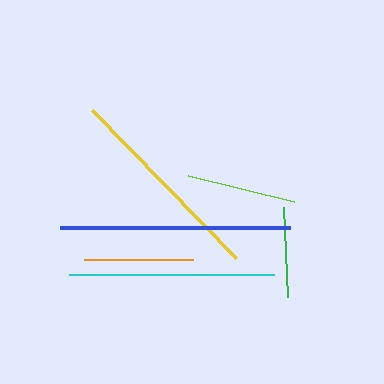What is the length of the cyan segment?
The cyan segment is approximately 204 pixels long.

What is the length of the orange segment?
The orange segment is approximately 109 pixels long.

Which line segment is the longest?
The blue line is the longest at approximately 230 pixels.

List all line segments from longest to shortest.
From longest to shortest: blue, yellow, cyan, lime, orange, green.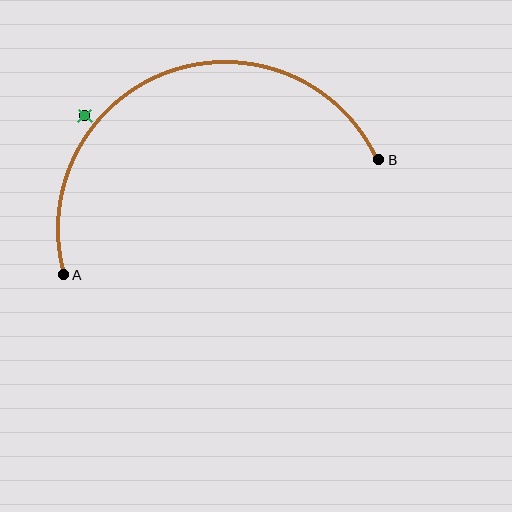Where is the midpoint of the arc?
The arc midpoint is the point on the curve farthest from the straight line joining A and B. It sits above that line.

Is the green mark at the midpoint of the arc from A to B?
No — the green mark does not lie on the arc at all. It sits slightly outside the curve.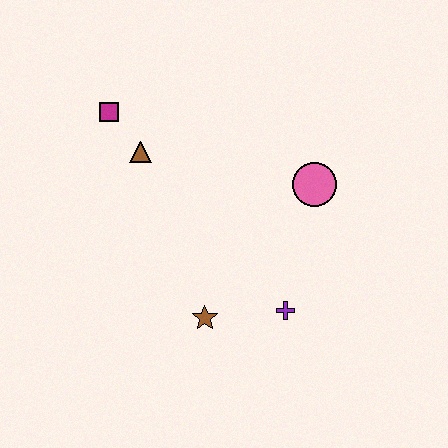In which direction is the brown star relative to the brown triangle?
The brown star is below the brown triangle.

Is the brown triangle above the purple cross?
Yes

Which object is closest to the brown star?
The purple cross is closest to the brown star.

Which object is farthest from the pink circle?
The magenta square is farthest from the pink circle.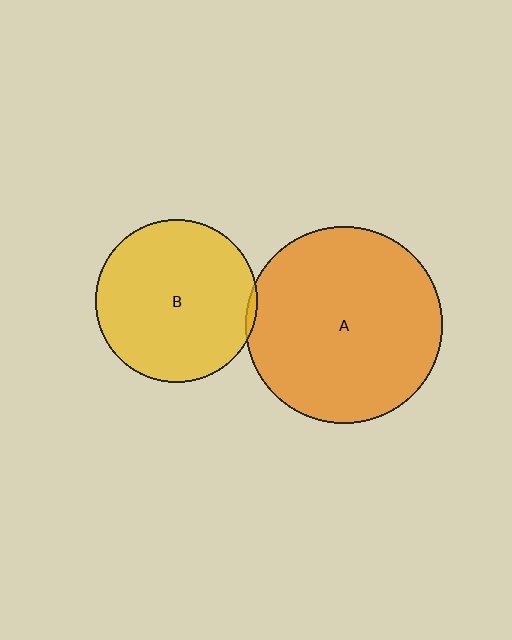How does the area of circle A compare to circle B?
Approximately 1.5 times.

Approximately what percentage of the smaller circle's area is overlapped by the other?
Approximately 5%.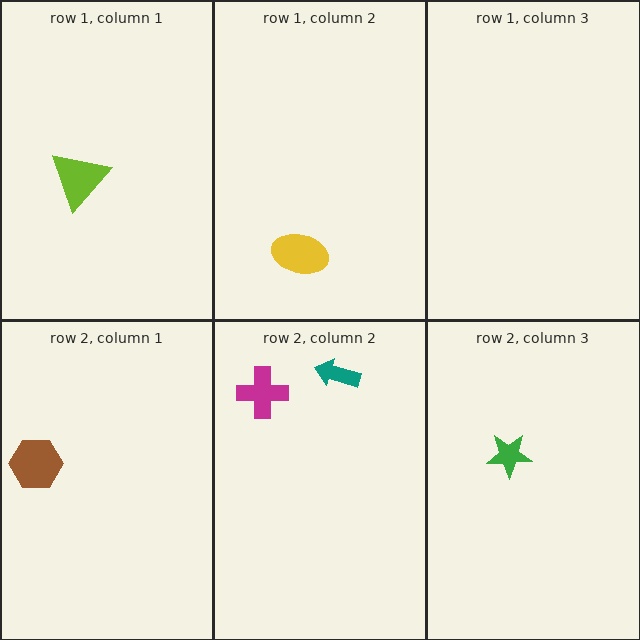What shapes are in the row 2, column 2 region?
The magenta cross, the teal arrow.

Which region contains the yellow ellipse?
The row 1, column 2 region.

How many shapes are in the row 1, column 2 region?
1.